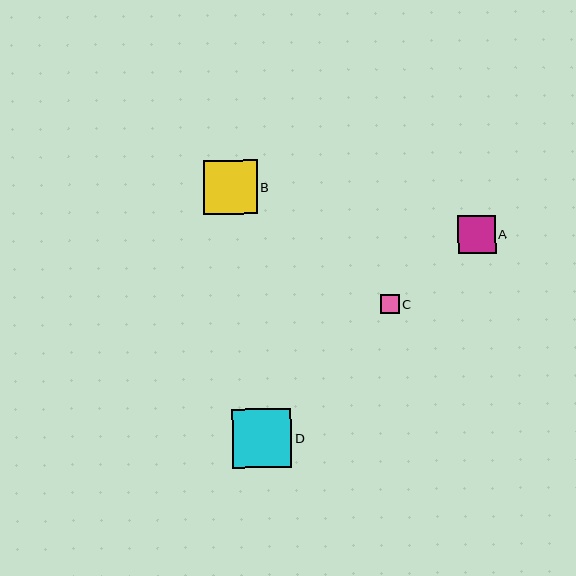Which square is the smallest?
Square C is the smallest with a size of approximately 19 pixels.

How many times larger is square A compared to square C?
Square A is approximately 2.0 times the size of square C.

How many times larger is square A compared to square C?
Square A is approximately 2.0 times the size of square C.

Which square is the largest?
Square D is the largest with a size of approximately 60 pixels.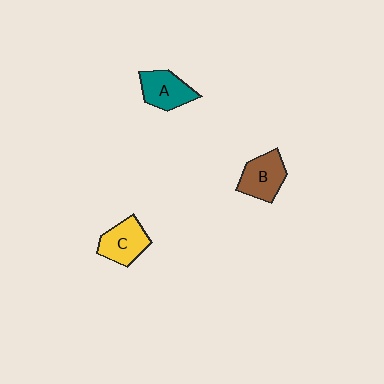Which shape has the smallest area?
Shape A (teal).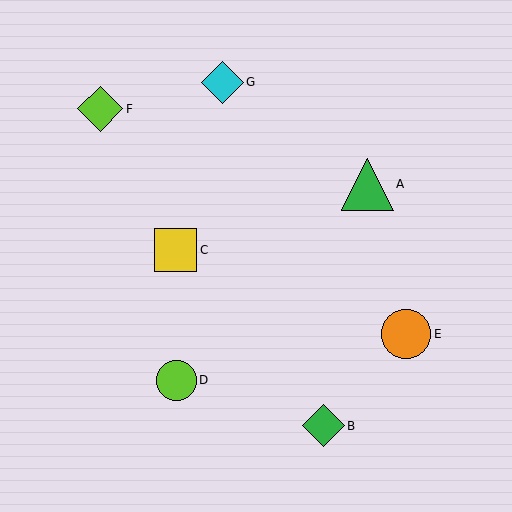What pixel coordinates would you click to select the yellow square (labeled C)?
Click at (175, 250) to select the yellow square C.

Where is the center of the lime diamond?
The center of the lime diamond is at (100, 109).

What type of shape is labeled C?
Shape C is a yellow square.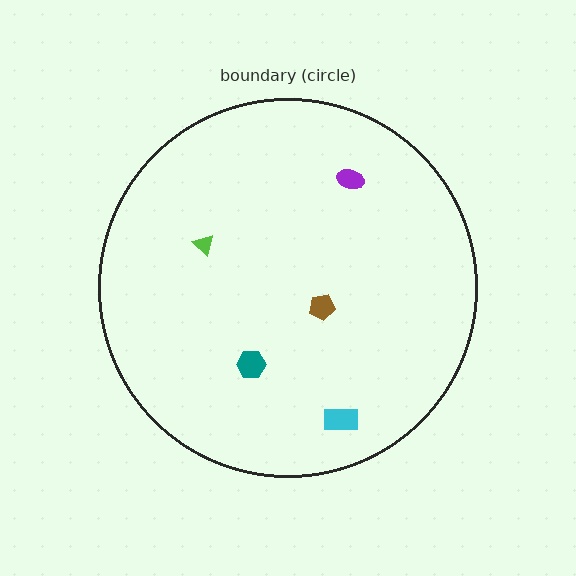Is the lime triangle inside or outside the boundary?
Inside.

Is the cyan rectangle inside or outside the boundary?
Inside.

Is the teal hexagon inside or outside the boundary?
Inside.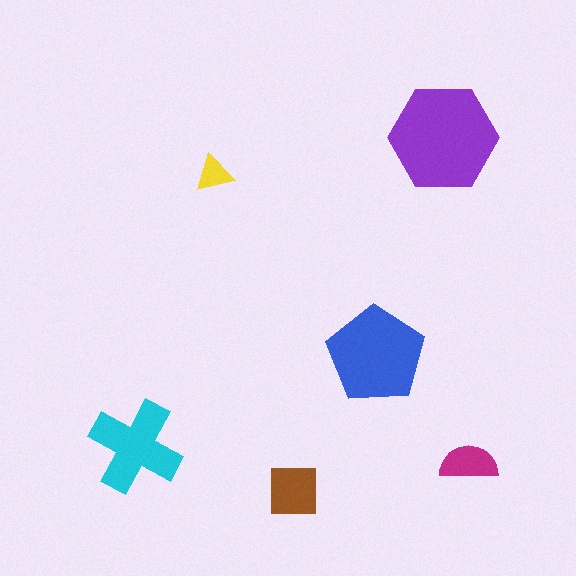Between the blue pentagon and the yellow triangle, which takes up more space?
The blue pentagon.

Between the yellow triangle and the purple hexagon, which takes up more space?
The purple hexagon.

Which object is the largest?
The purple hexagon.